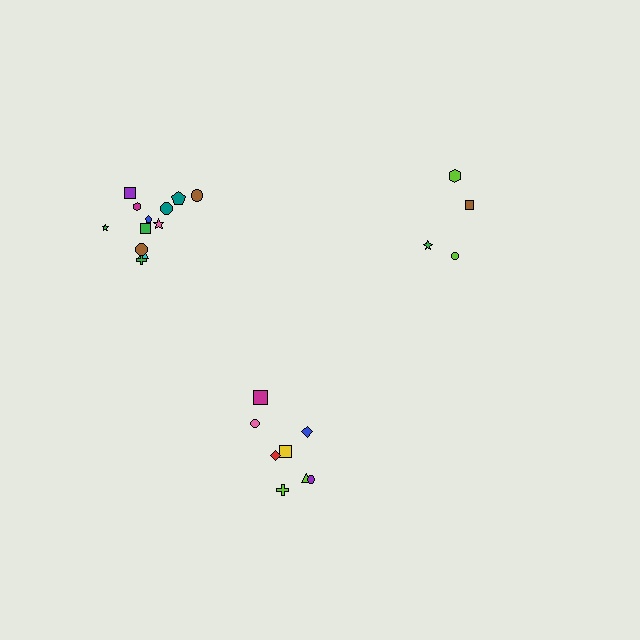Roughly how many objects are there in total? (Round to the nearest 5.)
Roughly 25 objects in total.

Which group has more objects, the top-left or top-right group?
The top-left group.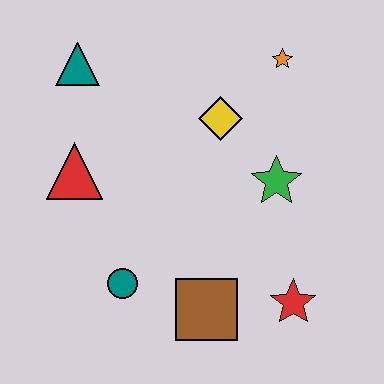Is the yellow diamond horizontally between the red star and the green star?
No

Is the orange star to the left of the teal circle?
No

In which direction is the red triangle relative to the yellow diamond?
The red triangle is to the left of the yellow diamond.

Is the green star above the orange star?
No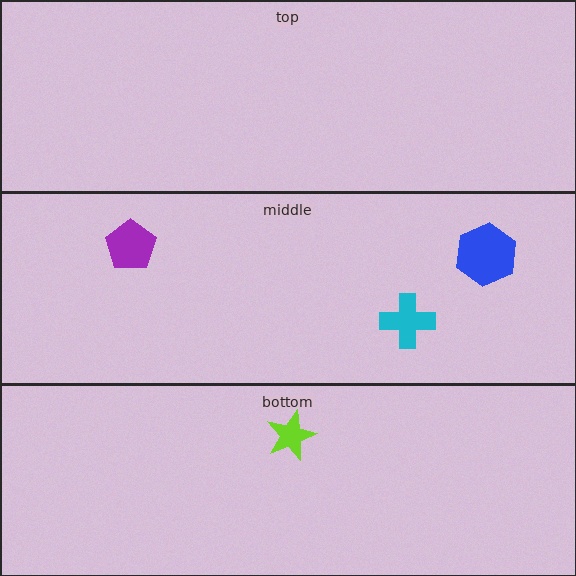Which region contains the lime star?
The bottom region.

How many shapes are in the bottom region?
1.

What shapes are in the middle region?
The blue hexagon, the purple pentagon, the cyan cross.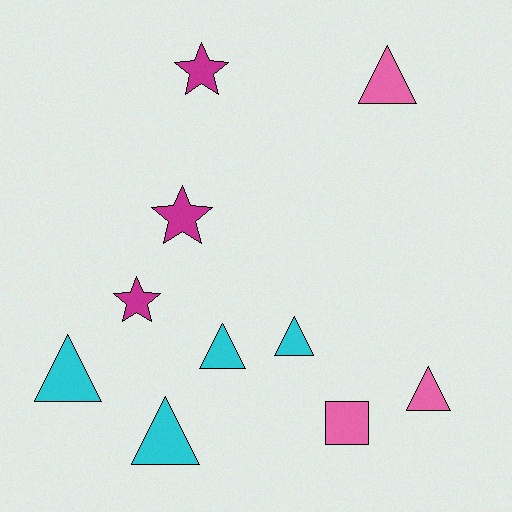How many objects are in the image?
There are 10 objects.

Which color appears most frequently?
Cyan, with 4 objects.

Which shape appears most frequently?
Triangle, with 6 objects.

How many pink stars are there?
There are no pink stars.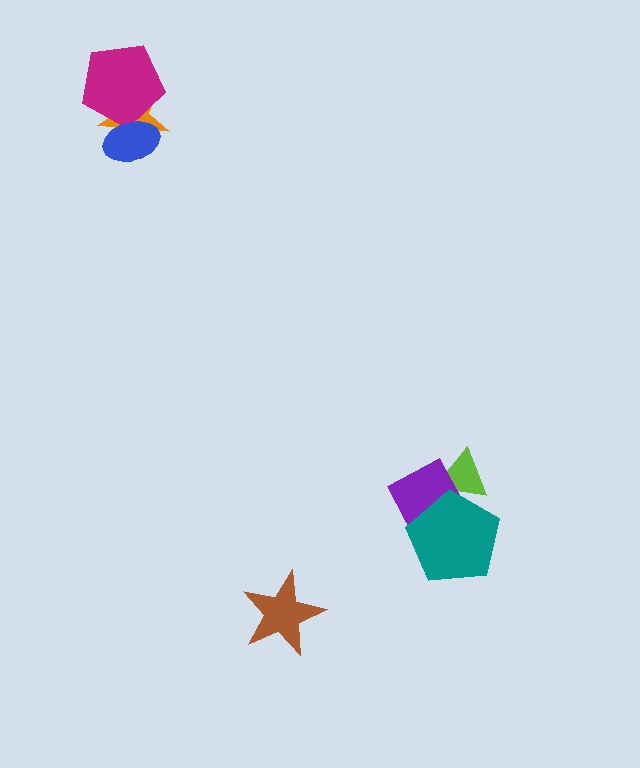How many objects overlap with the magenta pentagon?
2 objects overlap with the magenta pentagon.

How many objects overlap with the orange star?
2 objects overlap with the orange star.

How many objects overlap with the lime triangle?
2 objects overlap with the lime triangle.